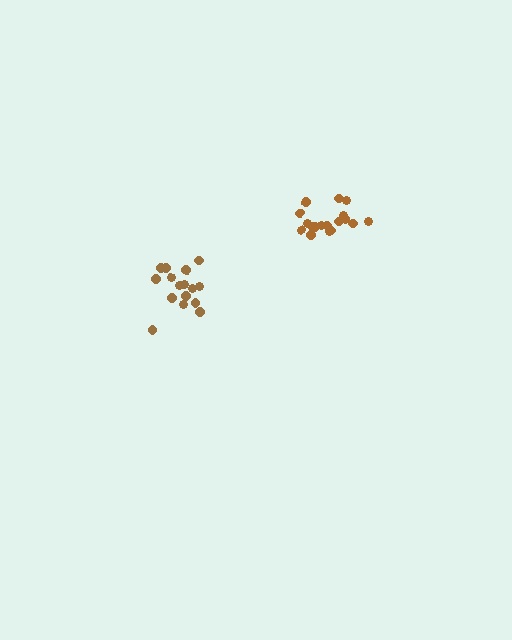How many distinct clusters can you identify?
There are 2 distinct clusters.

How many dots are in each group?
Group 1: 16 dots, Group 2: 19 dots (35 total).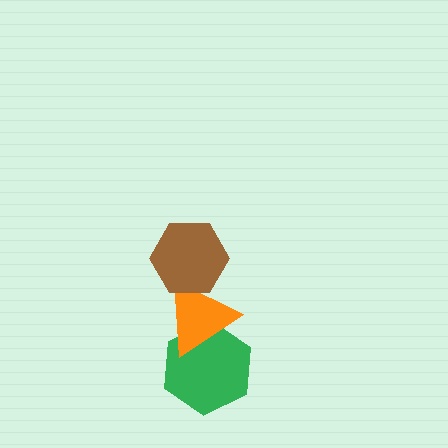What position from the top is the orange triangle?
The orange triangle is 2nd from the top.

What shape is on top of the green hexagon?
The orange triangle is on top of the green hexagon.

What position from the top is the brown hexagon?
The brown hexagon is 1st from the top.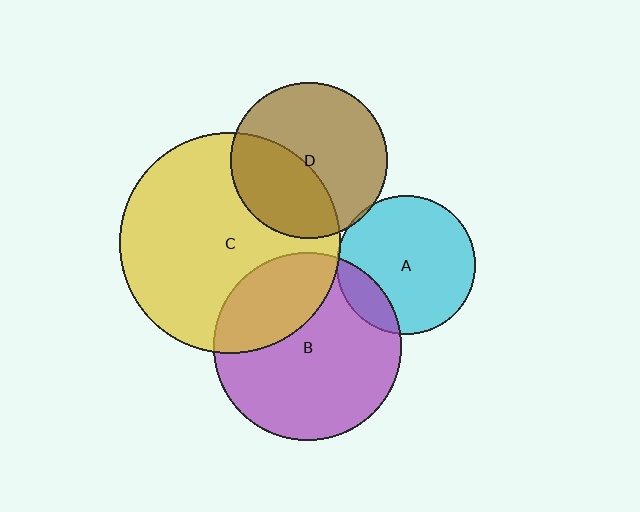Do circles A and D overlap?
Yes.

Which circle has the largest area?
Circle C (yellow).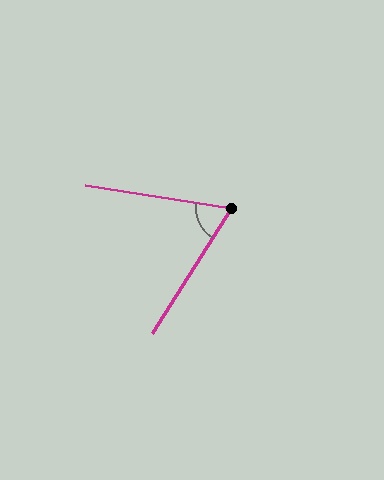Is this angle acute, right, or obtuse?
It is acute.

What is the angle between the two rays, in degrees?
Approximately 67 degrees.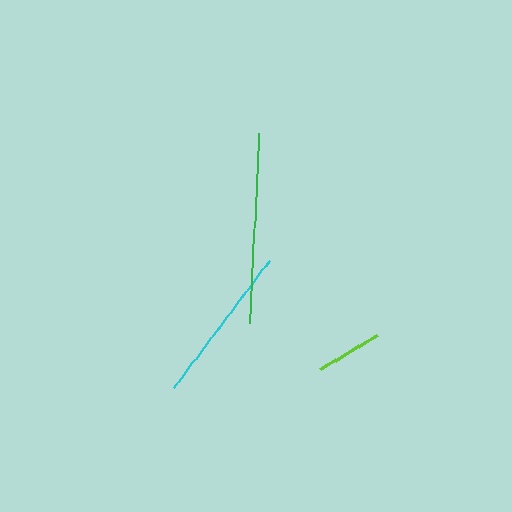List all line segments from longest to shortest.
From longest to shortest: green, cyan, lime.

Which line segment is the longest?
The green line is the longest at approximately 190 pixels.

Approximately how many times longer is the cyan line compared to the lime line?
The cyan line is approximately 2.4 times the length of the lime line.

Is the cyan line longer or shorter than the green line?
The green line is longer than the cyan line.